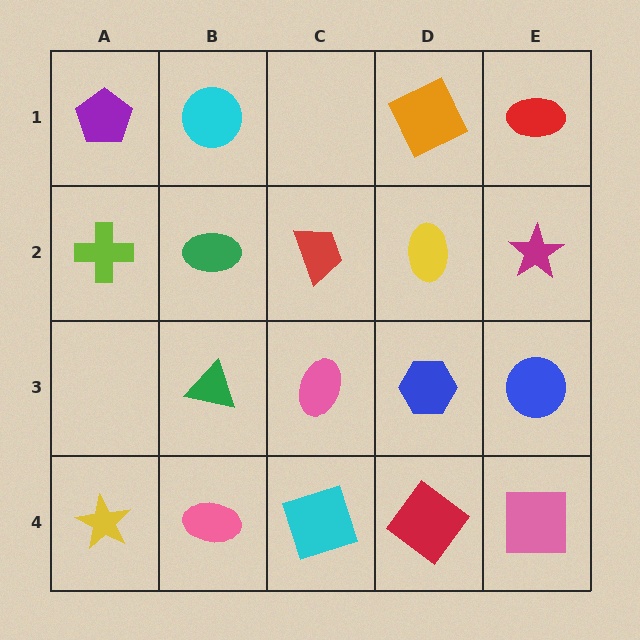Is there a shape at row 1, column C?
No, that cell is empty.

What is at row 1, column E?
A red ellipse.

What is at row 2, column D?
A yellow ellipse.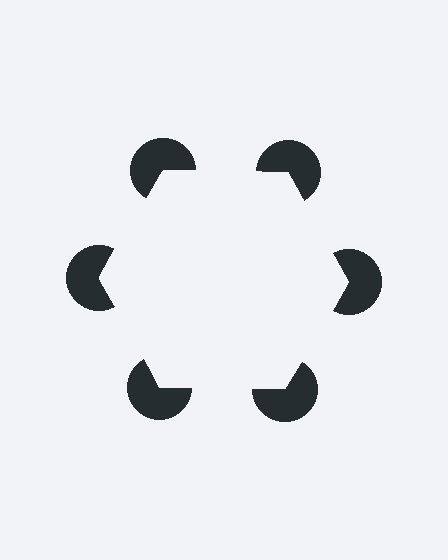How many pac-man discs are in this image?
There are 6 — one at each vertex of the illusory hexagon.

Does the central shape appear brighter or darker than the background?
It typically appears slightly brighter than the background, even though no actual brightness change is drawn.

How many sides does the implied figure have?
6 sides.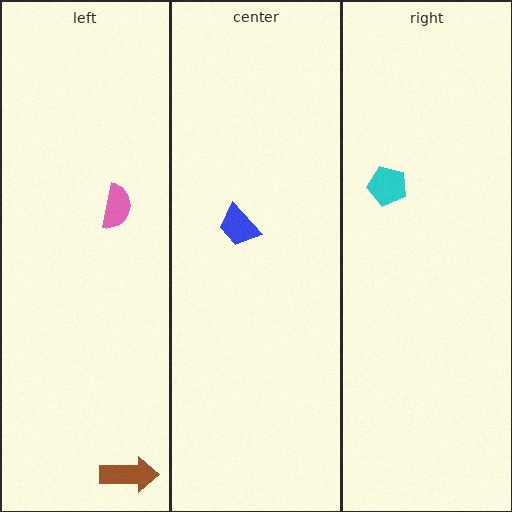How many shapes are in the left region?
2.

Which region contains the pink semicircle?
The left region.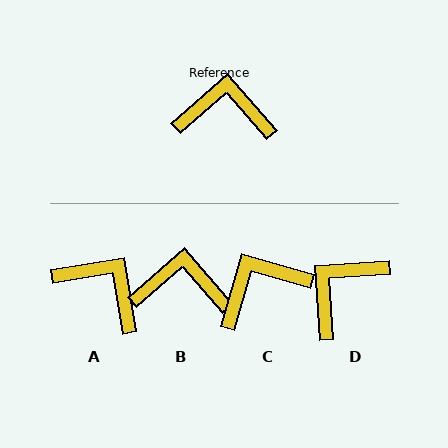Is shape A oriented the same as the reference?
No, it is off by about 32 degrees.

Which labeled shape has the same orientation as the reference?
B.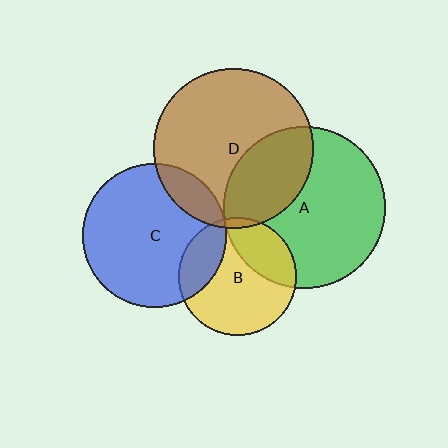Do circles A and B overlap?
Yes.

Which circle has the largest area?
Circle A (green).